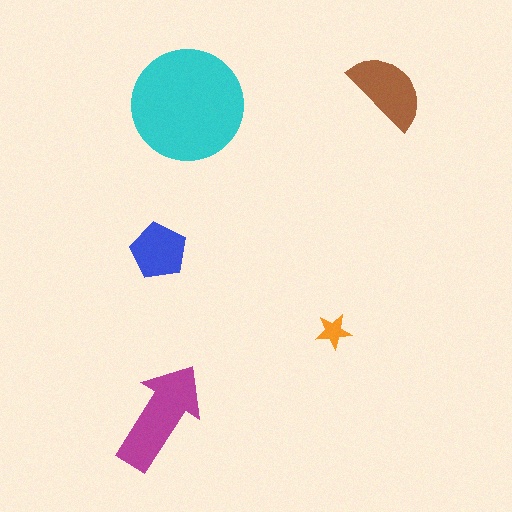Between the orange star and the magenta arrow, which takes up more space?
The magenta arrow.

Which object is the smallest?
The orange star.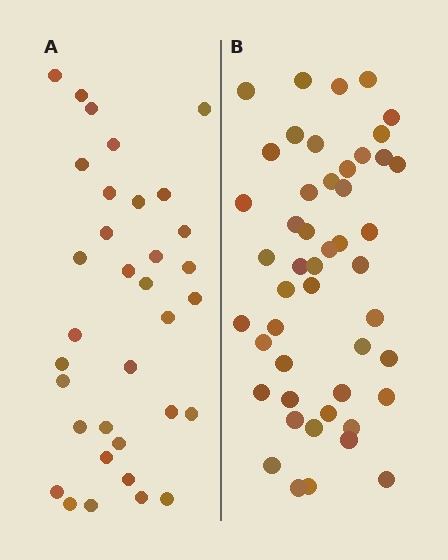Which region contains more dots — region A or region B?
Region B (the right region) has more dots.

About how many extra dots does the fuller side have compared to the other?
Region B has approximately 15 more dots than region A.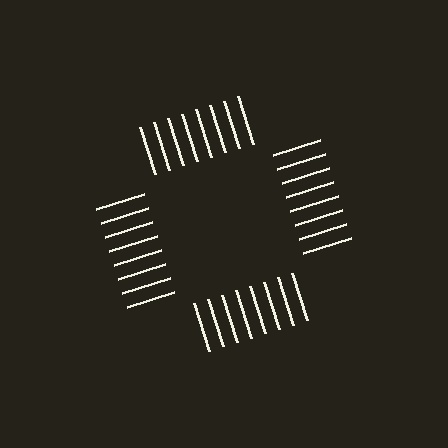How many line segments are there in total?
32 — 8 along each of the 4 edges.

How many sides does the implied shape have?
4 sides — the line-ends trace a square.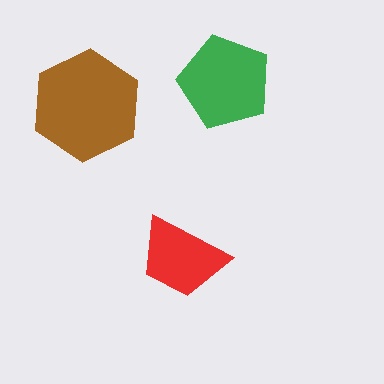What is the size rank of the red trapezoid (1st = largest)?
3rd.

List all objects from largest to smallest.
The brown hexagon, the green pentagon, the red trapezoid.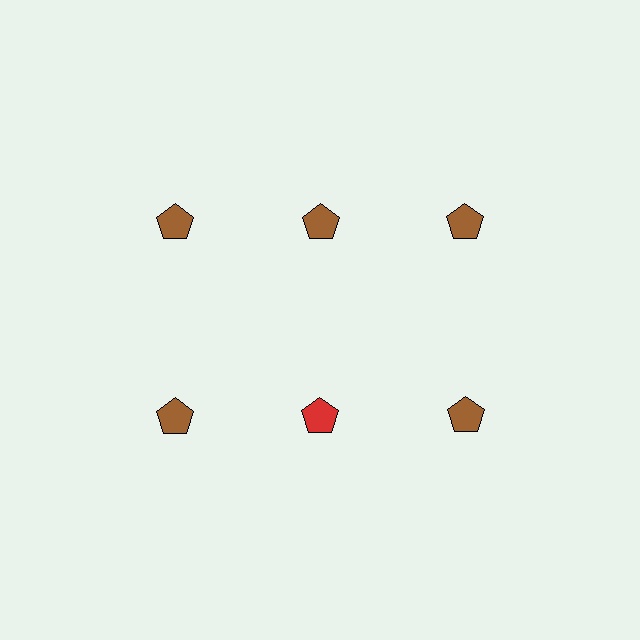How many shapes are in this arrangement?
There are 6 shapes arranged in a grid pattern.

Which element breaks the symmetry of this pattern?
The red pentagon in the second row, second from left column breaks the symmetry. All other shapes are brown pentagons.